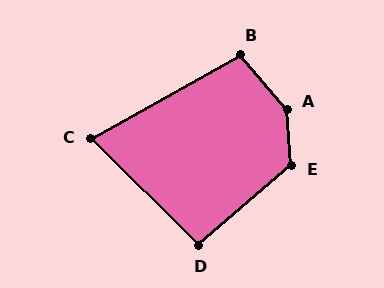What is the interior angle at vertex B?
Approximately 101 degrees (obtuse).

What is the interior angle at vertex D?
Approximately 95 degrees (approximately right).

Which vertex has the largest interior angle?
A, at approximately 143 degrees.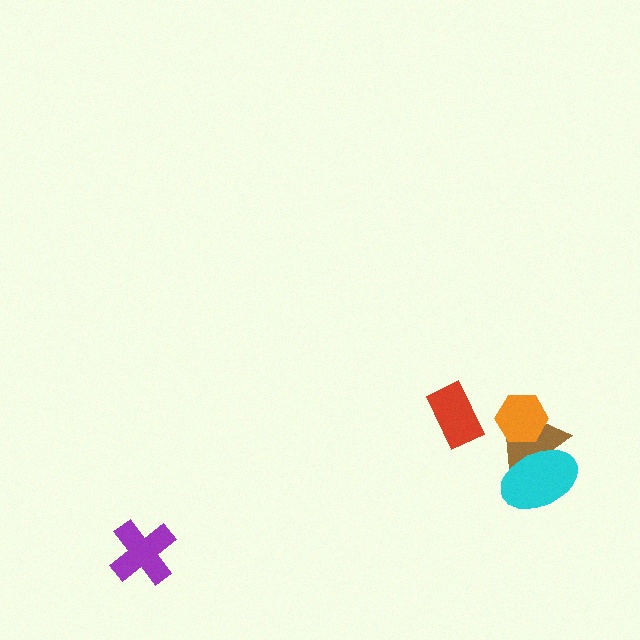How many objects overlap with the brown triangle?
2 objects overlap with the brown triangle.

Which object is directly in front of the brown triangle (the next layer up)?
The orange hexagon is directly in front of the brown triangle.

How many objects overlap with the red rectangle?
0 objects overlap with the red rectangle.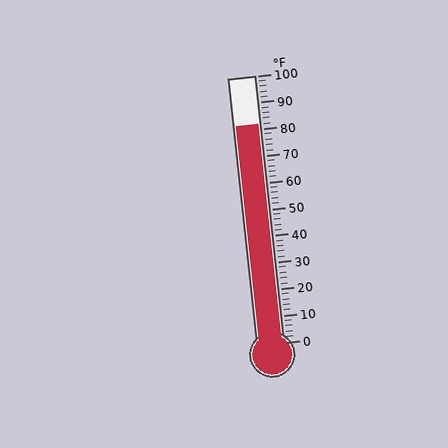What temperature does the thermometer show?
The thermometer shows approximately 82°F.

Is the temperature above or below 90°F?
The temperature is below 90°F.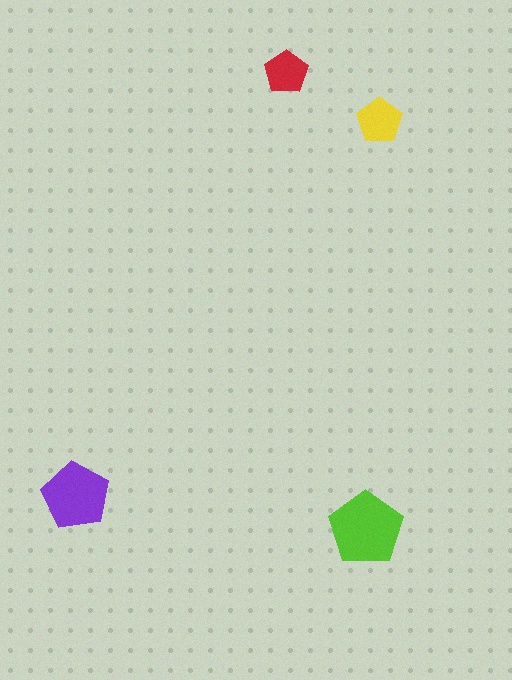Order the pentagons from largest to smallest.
the lime one, the purple one, the yellow one, the red one.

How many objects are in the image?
There are 4 objects in the image.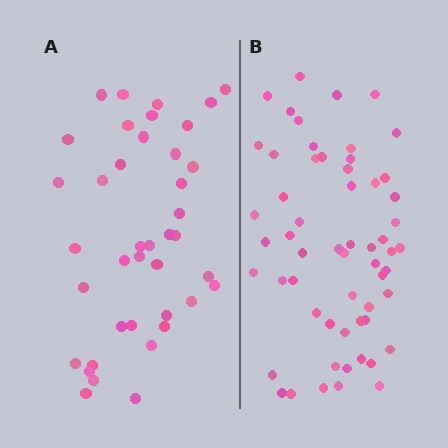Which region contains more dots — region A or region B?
Region B (the right region) has more dots.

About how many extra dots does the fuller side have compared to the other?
Region B has approximately 20 more dots than region A.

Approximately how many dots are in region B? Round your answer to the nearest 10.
About 60 dots. (The exact count is 58, which rounds to 60.)